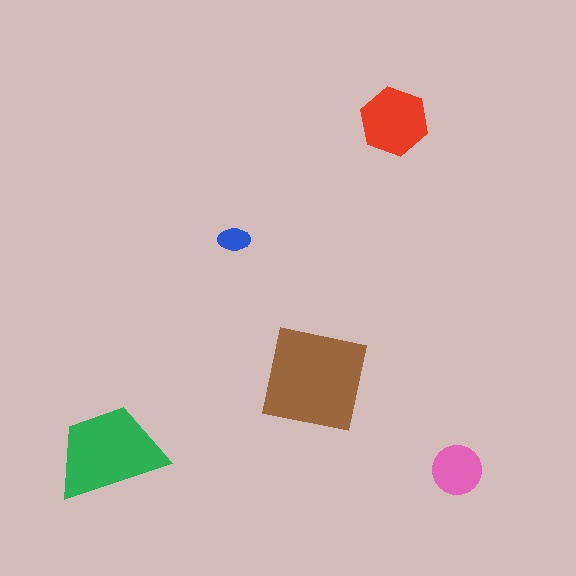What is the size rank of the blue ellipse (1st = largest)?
5th.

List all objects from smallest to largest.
The blue ellipse, the pink circle, the red hexagon, the green trapezoid, the brown square.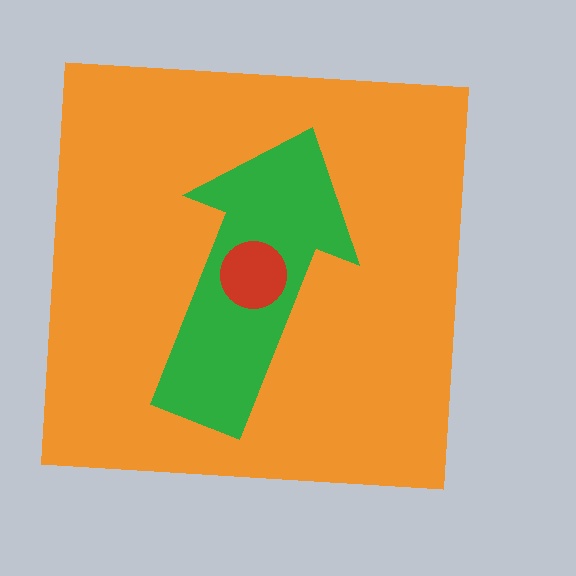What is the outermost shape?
The orange square.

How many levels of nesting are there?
3.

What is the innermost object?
The red circle.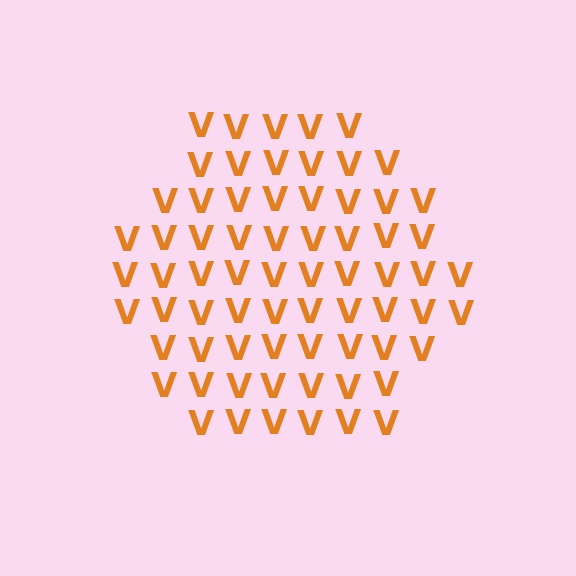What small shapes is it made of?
It is made of small letter V's.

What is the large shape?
The large shape is a hexagon.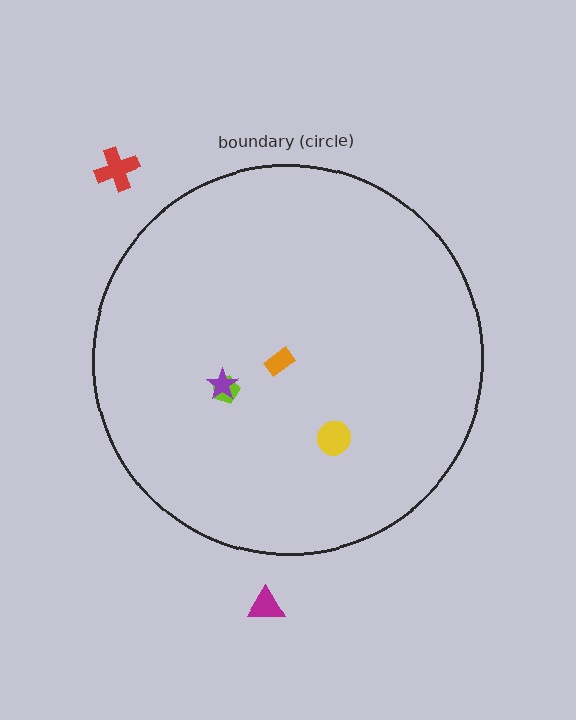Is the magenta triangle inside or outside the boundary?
Outside.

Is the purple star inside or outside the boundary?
Inside.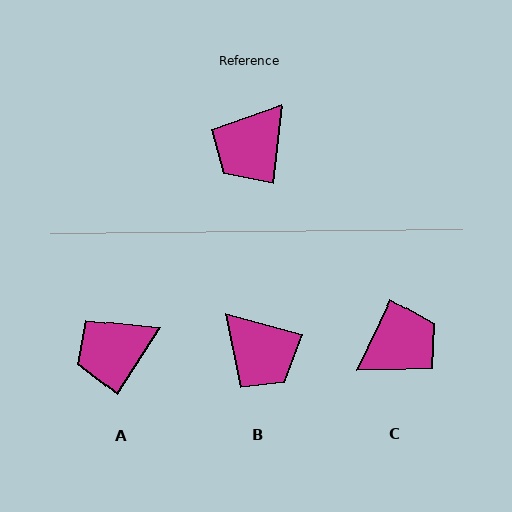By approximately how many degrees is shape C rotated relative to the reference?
Approximately 162 degrees counter-clockwise.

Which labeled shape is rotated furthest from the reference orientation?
C, about 162 degrees away.